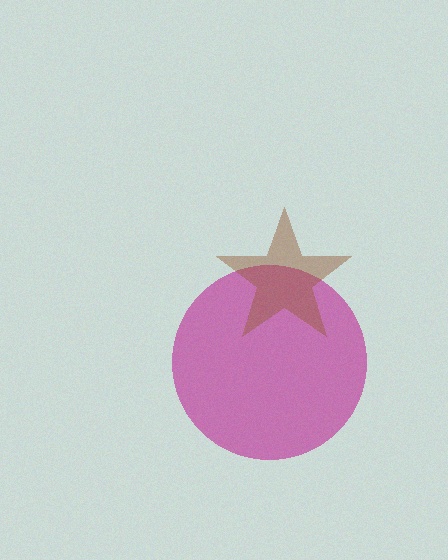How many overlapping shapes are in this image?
There are 2 overlapping shapes in the image.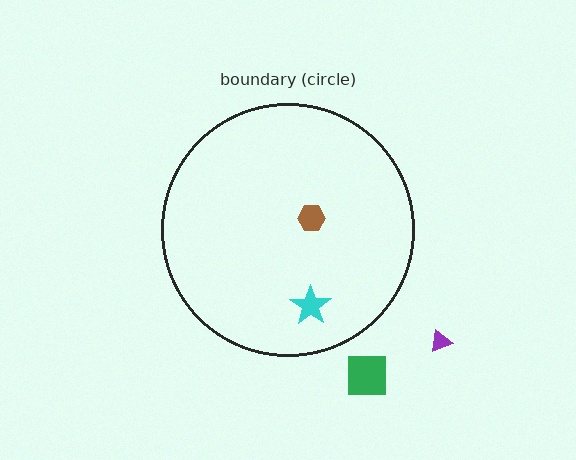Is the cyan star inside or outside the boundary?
Inside.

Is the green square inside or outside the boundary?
Outside.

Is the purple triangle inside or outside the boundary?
Outside.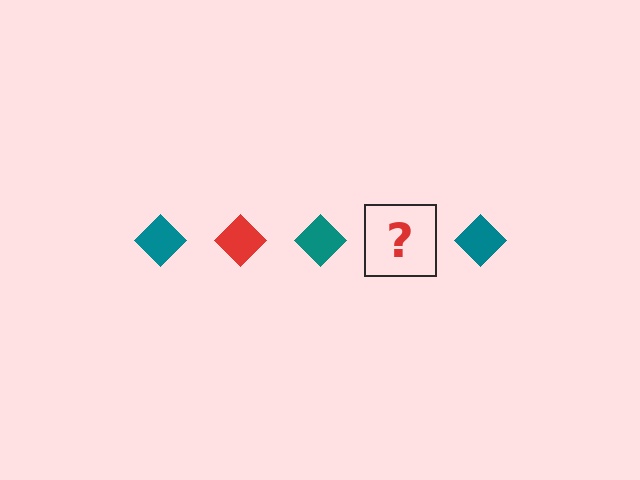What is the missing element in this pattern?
The missing element is a red diamond.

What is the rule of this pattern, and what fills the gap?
The rule is that the pattern cycles through teal, red diamonds. The gap should be filled with a red diamond.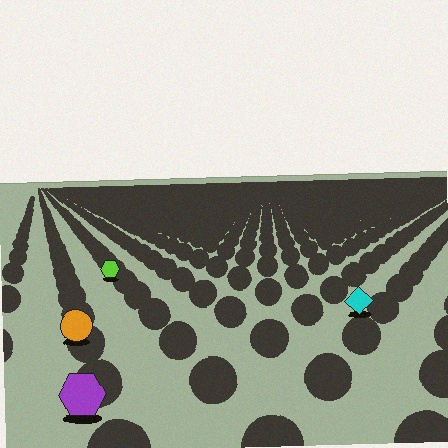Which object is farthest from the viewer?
The lime hexagon is farthest from the viewer. It appears smaller and the ground texture around it is denser.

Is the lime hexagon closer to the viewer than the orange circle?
No. The orange circle is closer — you can tell from the texture gradient: the ground texture is coarser near it.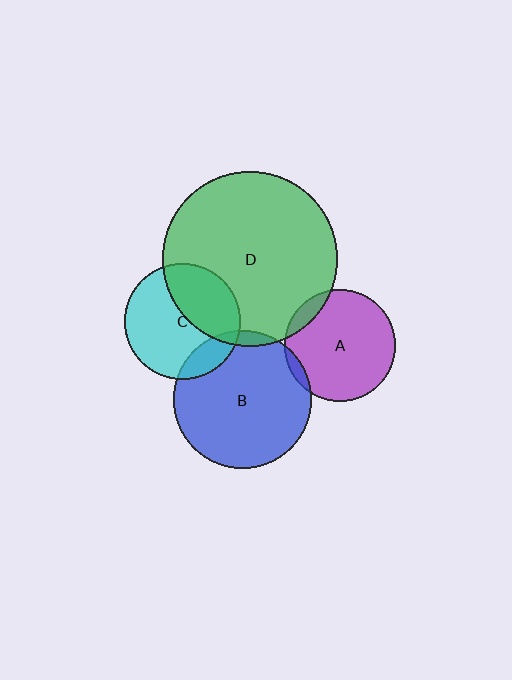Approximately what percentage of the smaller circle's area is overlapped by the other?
Approximately 5%.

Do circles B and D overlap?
Yes.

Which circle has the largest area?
Circle D (green).